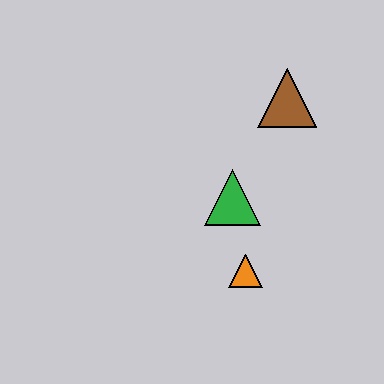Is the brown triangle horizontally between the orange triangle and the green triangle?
No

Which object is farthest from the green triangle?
The brown triangle is farthest from the green triangle.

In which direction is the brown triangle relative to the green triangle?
The brown triangle is above the green triangle.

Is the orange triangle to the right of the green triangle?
Yes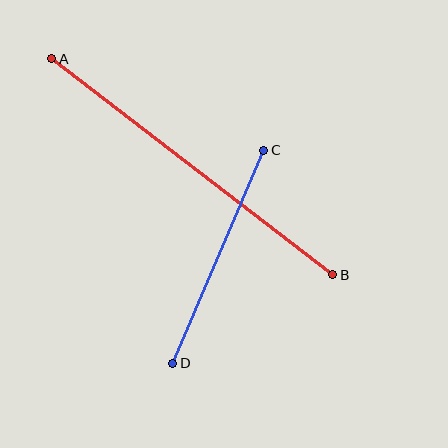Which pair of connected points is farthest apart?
Points A and B are farthest apart.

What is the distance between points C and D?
The distance is approximately 232 pixels.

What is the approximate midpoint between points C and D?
The midpoint is at approximately (218, 257) pixels.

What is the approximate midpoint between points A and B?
The midpoint is at approximately (192, 167) pixels.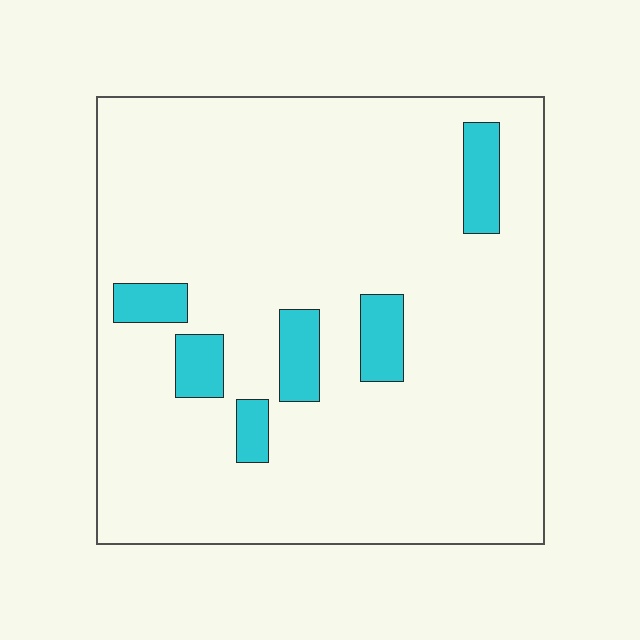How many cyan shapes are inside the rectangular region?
6.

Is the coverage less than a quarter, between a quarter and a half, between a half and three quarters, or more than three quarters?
Less than a quarter.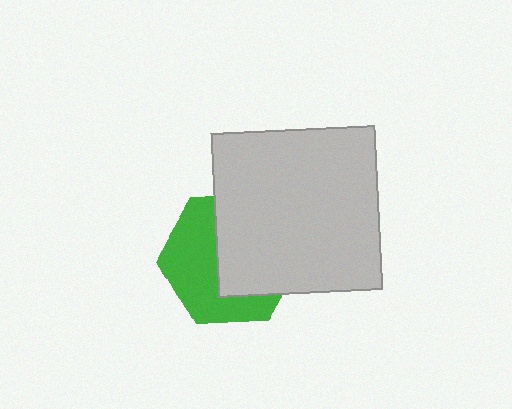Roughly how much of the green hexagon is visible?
About half of it is visible (roughly 49%).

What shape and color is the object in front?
The object in front is a light gray square.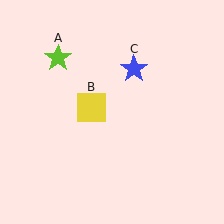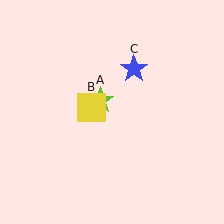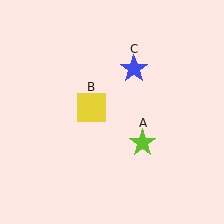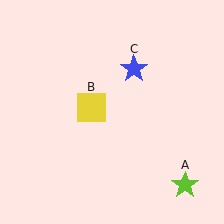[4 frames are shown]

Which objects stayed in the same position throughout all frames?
Yellow square (object B) and blue star (object C) remained stationary.